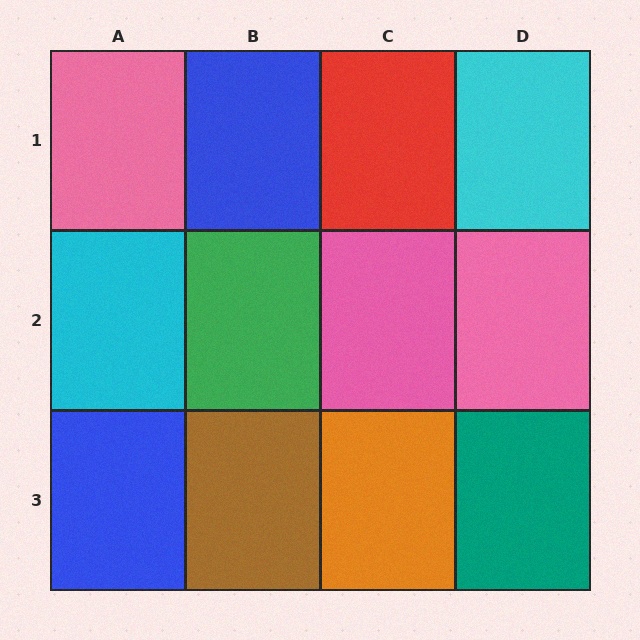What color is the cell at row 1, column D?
Cyan.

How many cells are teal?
1 cell is teal.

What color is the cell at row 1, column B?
Blue.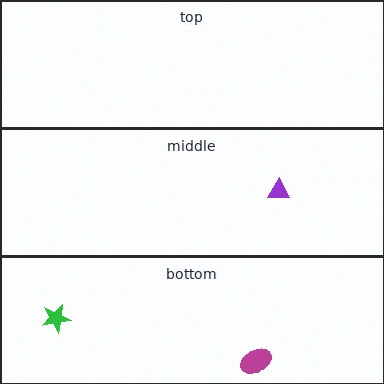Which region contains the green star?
The bottom region.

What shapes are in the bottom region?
The magenta ellipse, the green star.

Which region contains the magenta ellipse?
The bottom region.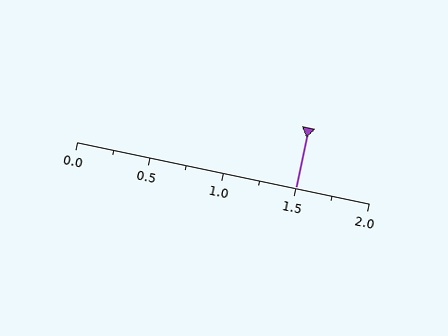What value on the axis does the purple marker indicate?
The marker indicates approximately 1.5.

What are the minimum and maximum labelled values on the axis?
The axis runs from 0.0 to 2.0.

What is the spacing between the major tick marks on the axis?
The major ticks are spaced 0.5 apart.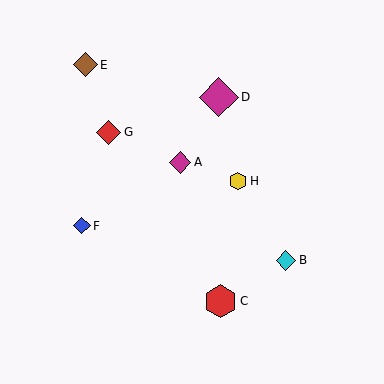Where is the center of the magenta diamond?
The center of the magenta diamond is at (219, 97).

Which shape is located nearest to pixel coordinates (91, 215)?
The blue diamond (labeled F) at (82, 226) is nearest to that location.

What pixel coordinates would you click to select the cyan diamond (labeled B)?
Click at (286, 260) to select the cyan diamond B.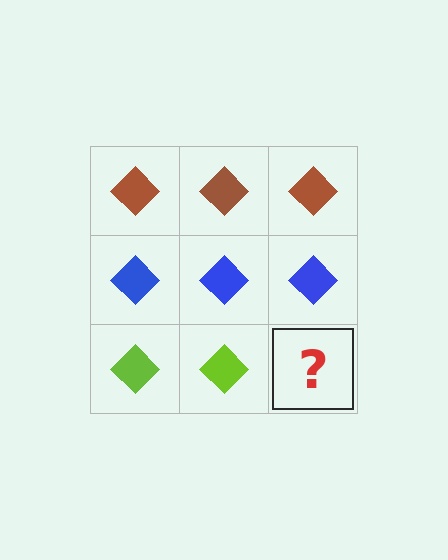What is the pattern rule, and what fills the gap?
The rule is that each row has a consistent color. The gap should be filled with a lime diamond.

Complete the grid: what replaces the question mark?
The question mark should be replaced with a lime diamond.